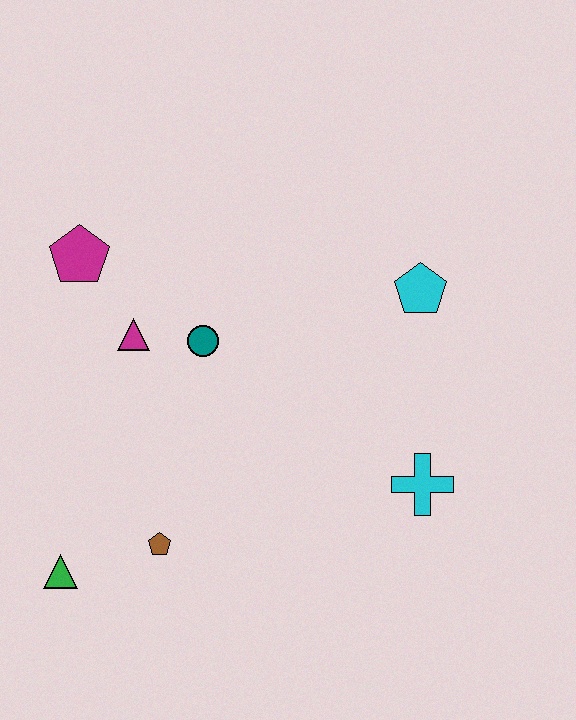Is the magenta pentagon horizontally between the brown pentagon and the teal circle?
No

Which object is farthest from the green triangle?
The cyan pentagon is farthest from the green triangle.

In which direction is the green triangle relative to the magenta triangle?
The green triangle is below the magenta triangle.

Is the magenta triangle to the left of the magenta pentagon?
No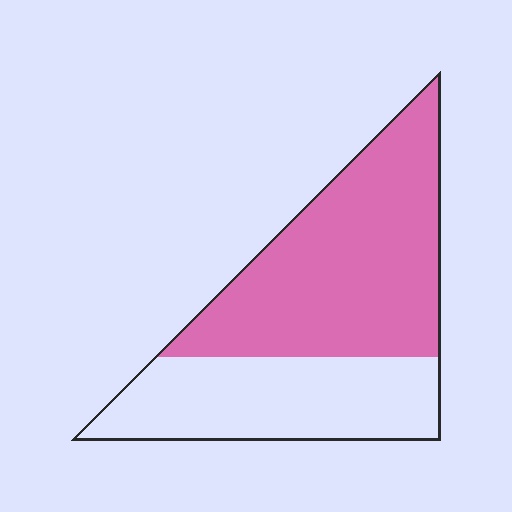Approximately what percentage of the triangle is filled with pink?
Approximately 60%.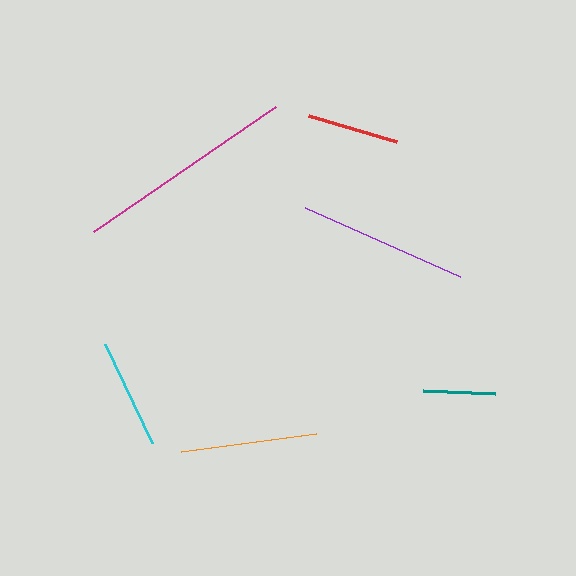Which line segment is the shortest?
The teal line is the shortest at approximately 72 pixels.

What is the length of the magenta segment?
The magenta segment is approximately 221 pixels long.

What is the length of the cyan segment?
The cyan segment is approximately 110 pixels long.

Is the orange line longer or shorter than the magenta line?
The magenta line is longer than the orange line.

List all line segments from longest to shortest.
From longest to shortest: magenta, purple, orange, cyan, red, teal.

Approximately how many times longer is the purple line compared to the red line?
The purple line is approximately 1.9 times the length of the red line.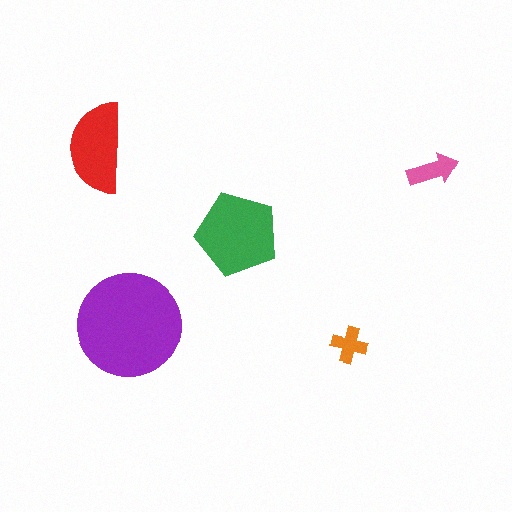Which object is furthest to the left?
The red semicircle is leftmost.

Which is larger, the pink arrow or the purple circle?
The purple circle.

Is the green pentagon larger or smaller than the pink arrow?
Larger.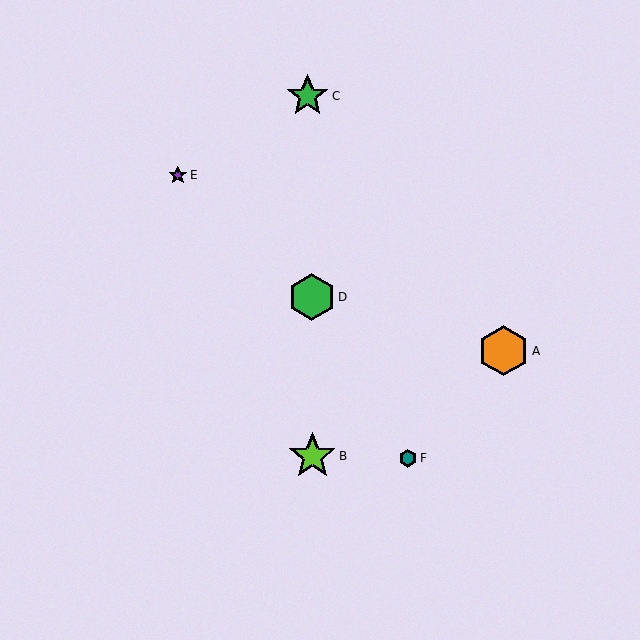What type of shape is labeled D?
Shape D is a green hexagon.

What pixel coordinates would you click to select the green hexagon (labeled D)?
Click at (312, 297) to select the green hexagon D.